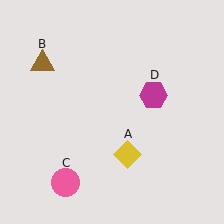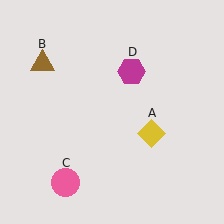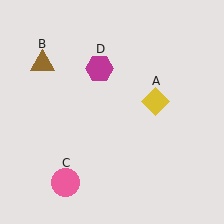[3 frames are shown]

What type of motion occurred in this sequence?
The yellow diamond (object A), magenta hexagon (object D) rotated counterclockwise around the center of the scene.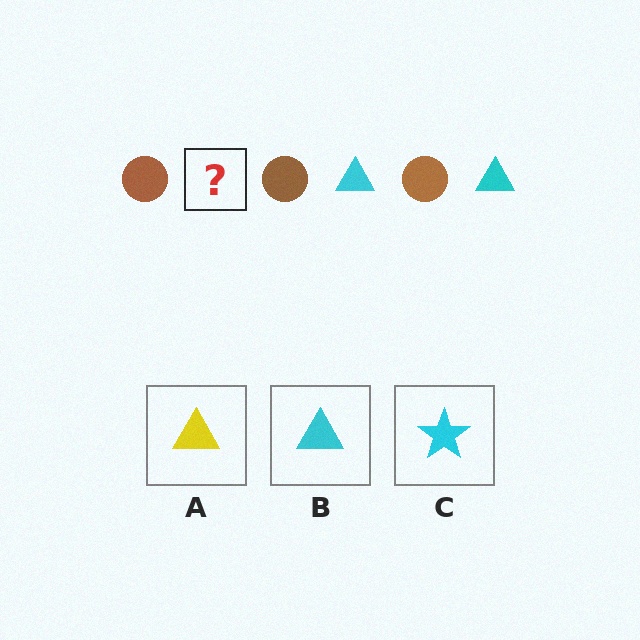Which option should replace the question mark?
Option B.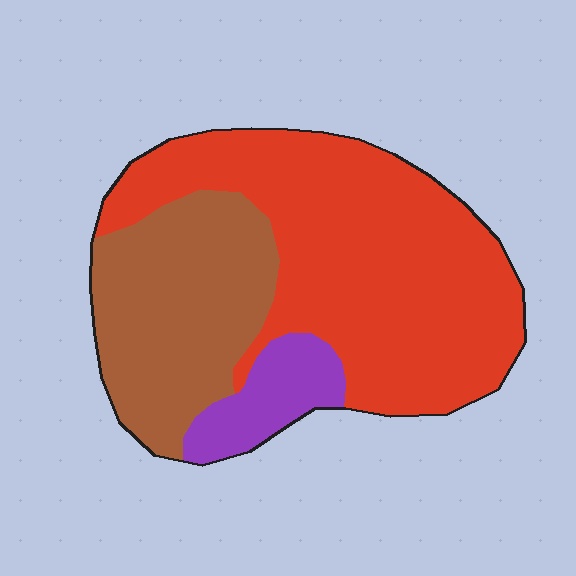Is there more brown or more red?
Red.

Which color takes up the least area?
Purple, at roughly 10%.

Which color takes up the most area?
Red, at roughly 60%.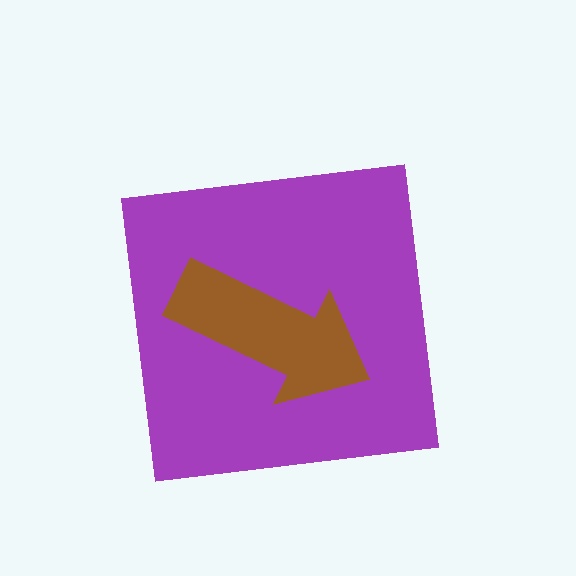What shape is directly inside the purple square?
The brown arrow.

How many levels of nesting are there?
2.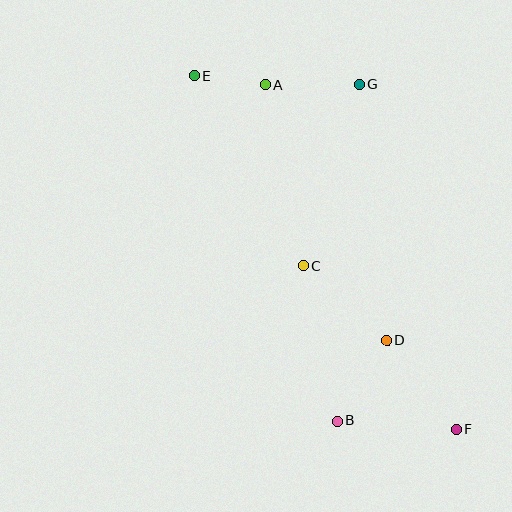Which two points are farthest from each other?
Points E and F are farthest from each other.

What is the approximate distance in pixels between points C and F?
The distance between C and F is approximately 224 pixels.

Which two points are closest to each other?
Points A and E are closest to each other.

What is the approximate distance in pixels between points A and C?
The distance between A and C is approximately 185 pixels.